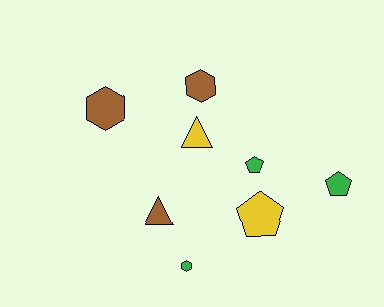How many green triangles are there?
There are no green triangles.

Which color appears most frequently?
Green, with 3 objects.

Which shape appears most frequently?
Hexagon, with 3 objects.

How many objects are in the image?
There are 8 objects.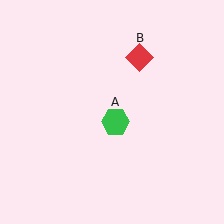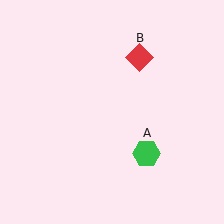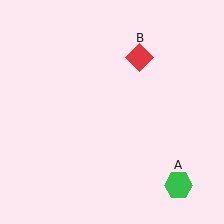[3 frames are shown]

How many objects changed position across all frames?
1 object changed position: green hexagon (object A).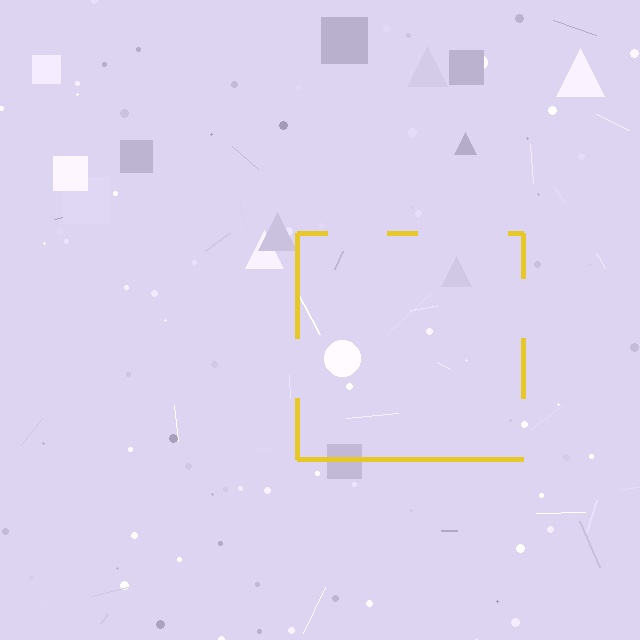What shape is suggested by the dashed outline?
The dashed outline suggests a square.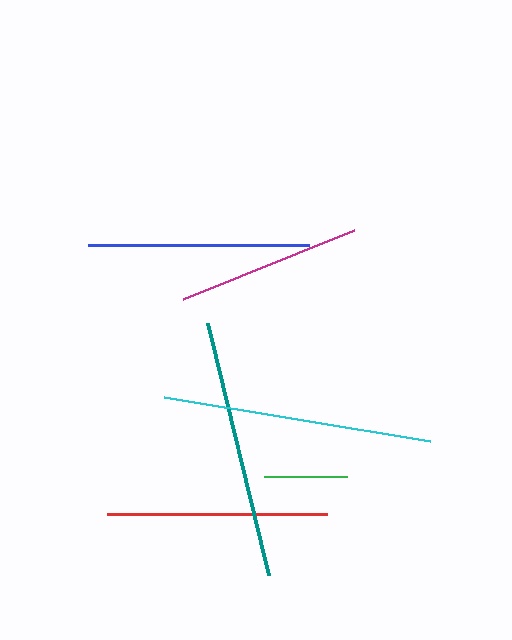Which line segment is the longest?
The cyan line is the longest at approximately 270 pixels.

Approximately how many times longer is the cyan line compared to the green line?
The cyan line is approximately 3.3 times the length of the green line.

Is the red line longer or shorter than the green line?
The red line is longer than the green line.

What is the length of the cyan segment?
The cyan segment is approximately 270 pixels long.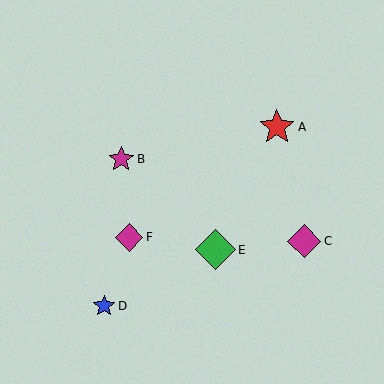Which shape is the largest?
The green diamond (labeled E) is the largest.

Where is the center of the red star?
The center of the red star is at (277, 127).